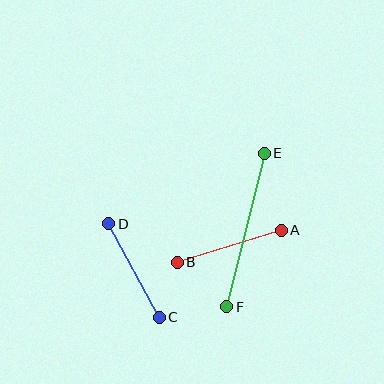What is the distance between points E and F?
The distance is approximately 158 pixels.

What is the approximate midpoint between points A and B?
The midpoint is at approximately (229, 246) pixels.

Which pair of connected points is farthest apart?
Points E and F are farthest apart.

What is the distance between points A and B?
The distance is approximately 109 pixels.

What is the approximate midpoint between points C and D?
The midpoint is at approximately (134, 271) pixels.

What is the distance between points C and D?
The distance is approximately 107 pixels.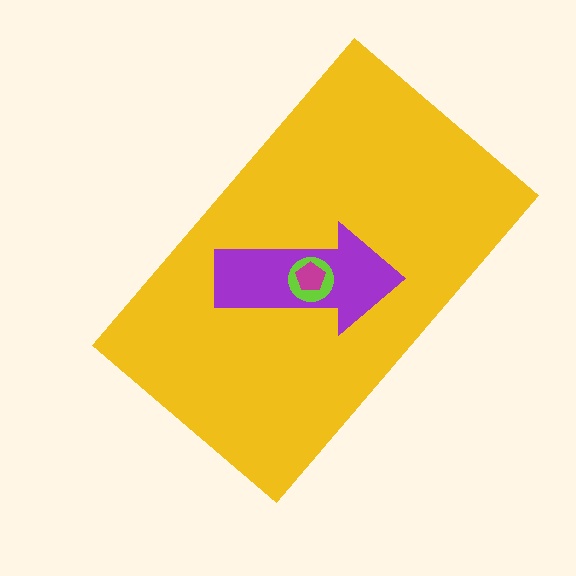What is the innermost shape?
The magenta pentagon.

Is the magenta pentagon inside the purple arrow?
Yes.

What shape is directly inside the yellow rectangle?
The purple arrow.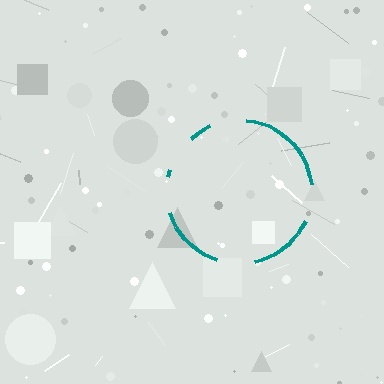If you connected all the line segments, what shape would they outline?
They would outline a circle.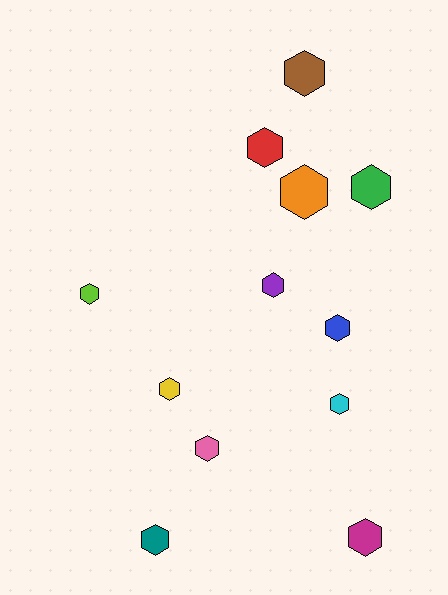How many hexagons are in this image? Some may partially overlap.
There are 12 hexagons.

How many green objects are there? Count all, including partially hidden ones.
There is 1 green object.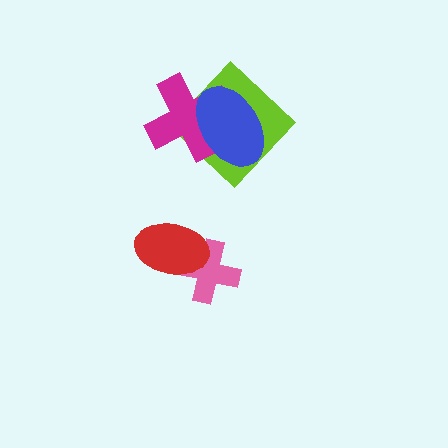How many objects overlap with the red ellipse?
1 object overlaps with the red ellipse.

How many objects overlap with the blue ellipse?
2 objects overlap with the blue ellipse.